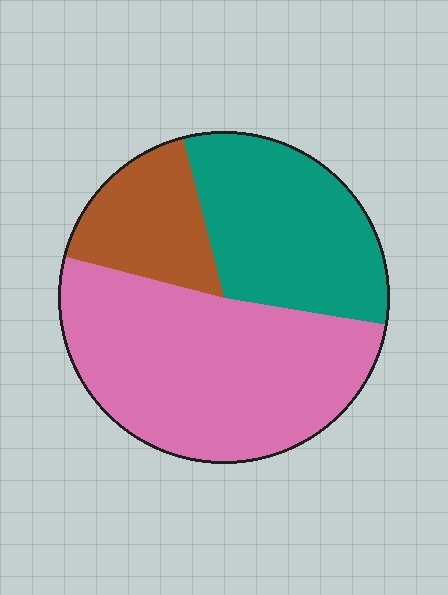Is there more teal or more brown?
Teal.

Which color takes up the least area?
Brown, at roughly 15%.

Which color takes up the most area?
Pink, at roughly 50%.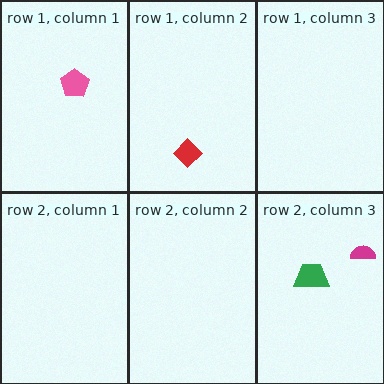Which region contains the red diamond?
The row 1, column 2 region.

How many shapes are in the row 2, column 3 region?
2.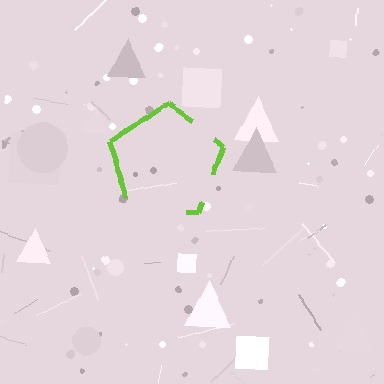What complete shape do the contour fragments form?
The contour fragments form a pentagon.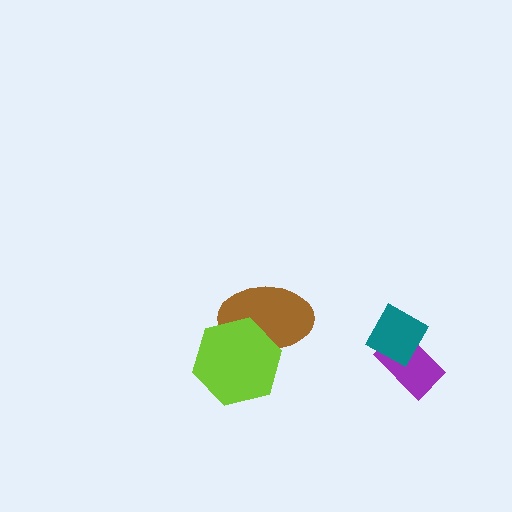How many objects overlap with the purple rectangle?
1 object overlaps with the purple rectangle.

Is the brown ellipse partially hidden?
Yes, it is partially covered by another shape.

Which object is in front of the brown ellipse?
The lime hexagon is in front of the brown ellipse.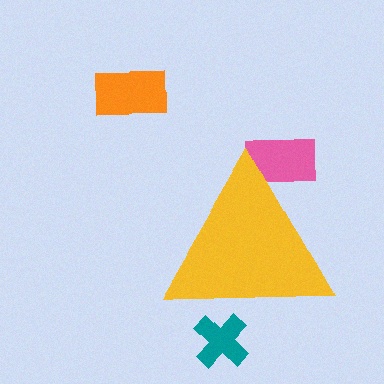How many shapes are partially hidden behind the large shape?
2 shapes are partially hidden.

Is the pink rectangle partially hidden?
Yes, the pink rectangle is partially hidden behind the yellow triangle.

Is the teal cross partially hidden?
Yes, the teal cross is partially hidden behind the yellow triangle.